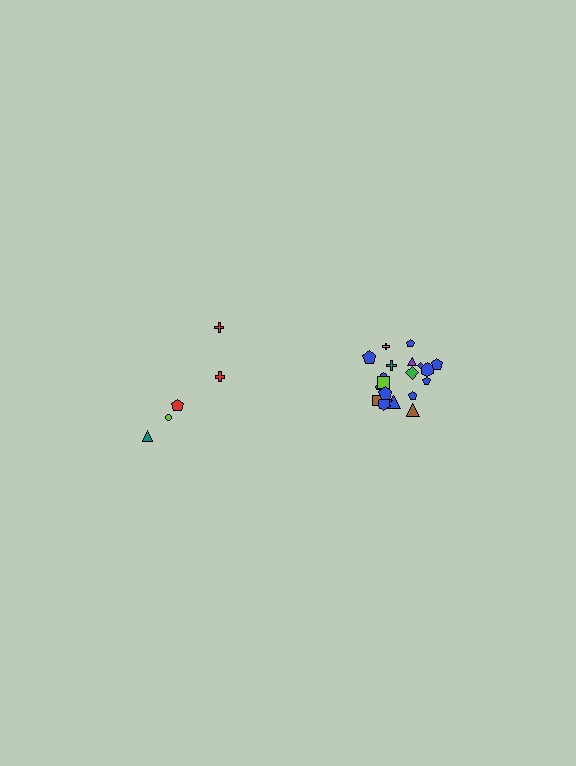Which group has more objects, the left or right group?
The right group.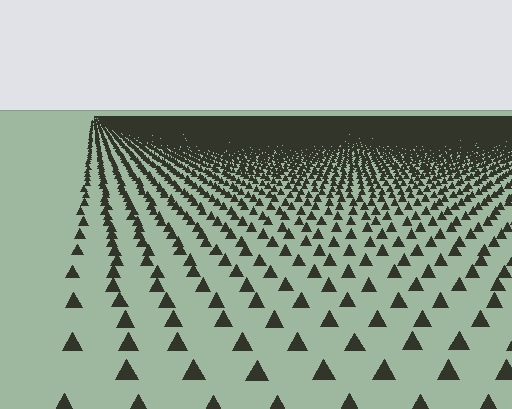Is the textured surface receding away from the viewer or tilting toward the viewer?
The surface is receding away from the viewer. Texture elements get smaller and denser toward the top.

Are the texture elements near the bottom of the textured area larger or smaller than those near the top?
Larger. Near the bottom, elements are closer to the viewer and appear at a bigger on-screen size.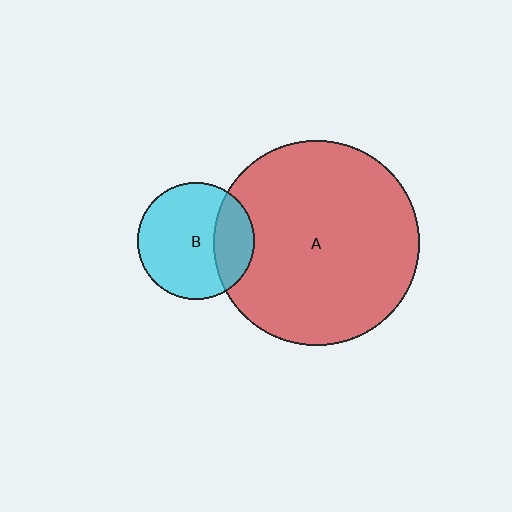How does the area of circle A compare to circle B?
Approximately 3.1 times.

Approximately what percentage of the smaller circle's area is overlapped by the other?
Approximately 25%.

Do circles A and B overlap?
Yes.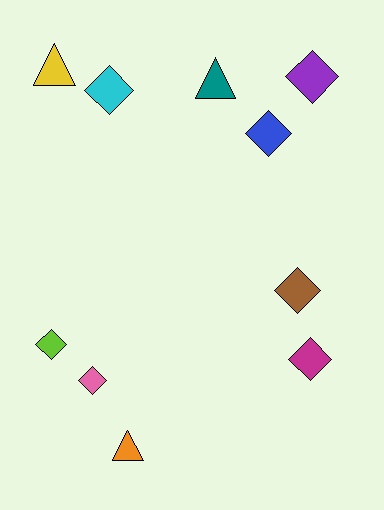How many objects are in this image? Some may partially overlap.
There are 10 objects.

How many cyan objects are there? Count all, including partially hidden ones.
There is 1 cyan object.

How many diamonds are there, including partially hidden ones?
There are 7 diamonds.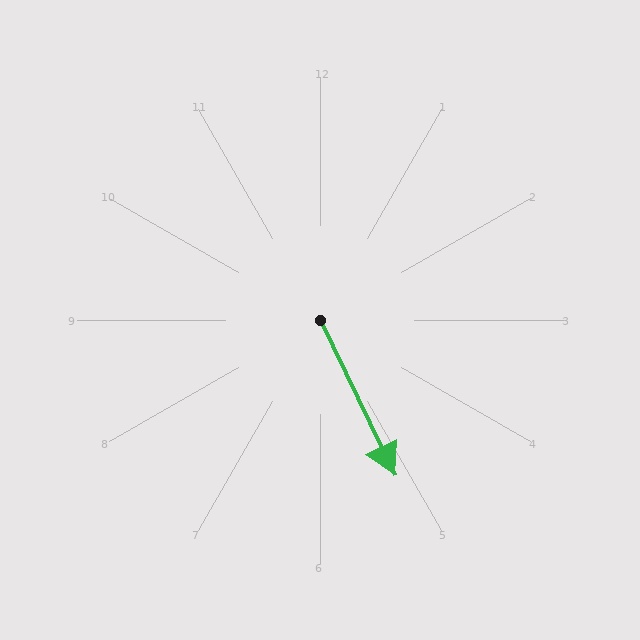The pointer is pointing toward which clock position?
Roughly 5 o'clock.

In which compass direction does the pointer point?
Southeast.